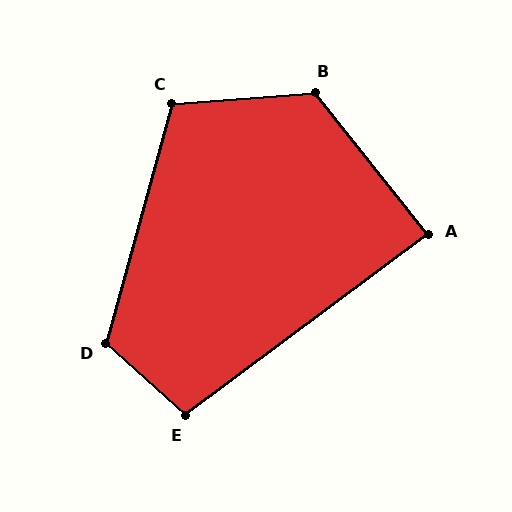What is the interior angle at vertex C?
Approximately 110 degrees (obtuse).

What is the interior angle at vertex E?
Approximately 102 degrees (obtuse).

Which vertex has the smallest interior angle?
A, at approximately 88 degrees.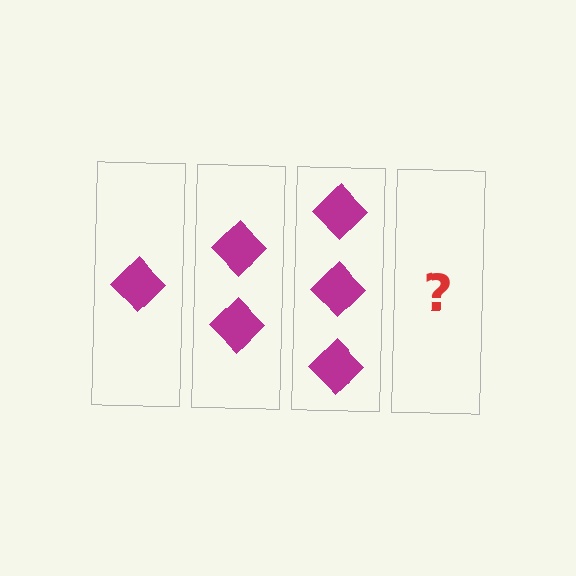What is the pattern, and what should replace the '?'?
The pattern is that each step adds one more diamond. The '?' should be 4 diamonds.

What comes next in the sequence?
The next element should be 4 diamonds.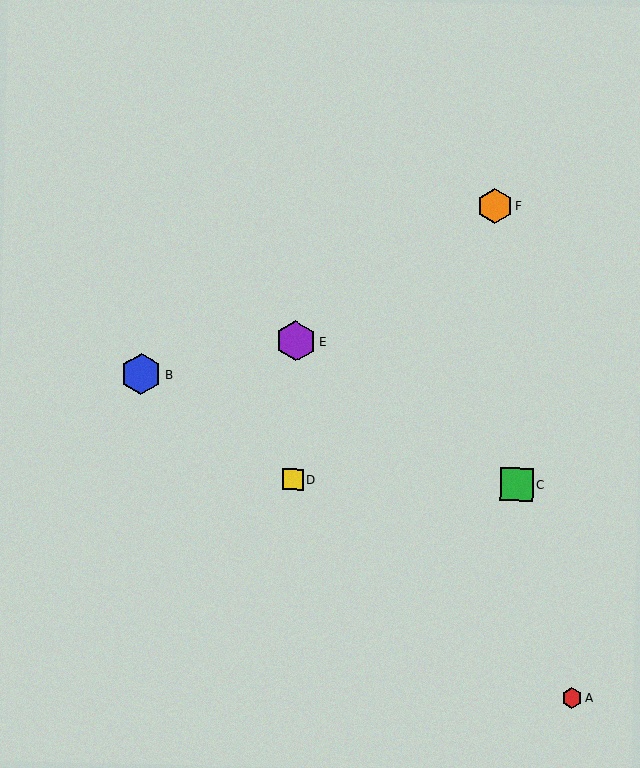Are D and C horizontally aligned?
Yes, both are at y≈480.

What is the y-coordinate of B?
Object B is at y≈374.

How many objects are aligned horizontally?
2 objects (C, D) are aligned horizontally.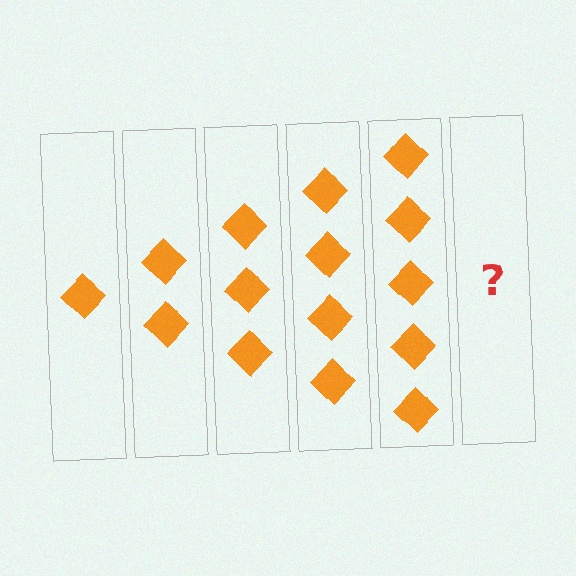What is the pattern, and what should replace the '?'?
The pattern is that each step adds one more diamond. The '?' should be 6 diamonds.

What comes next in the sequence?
The next element should be 6 diamonds.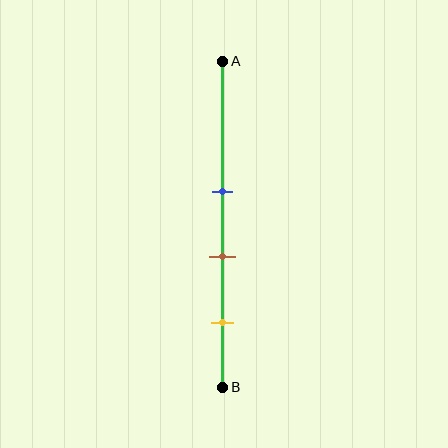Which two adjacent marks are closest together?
The blue and brown marks are the closest adjacent pair.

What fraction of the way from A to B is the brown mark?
The brown mark is approximately 60% (0.6) of the way from A to B.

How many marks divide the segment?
There are 3 marks dividing the segment.